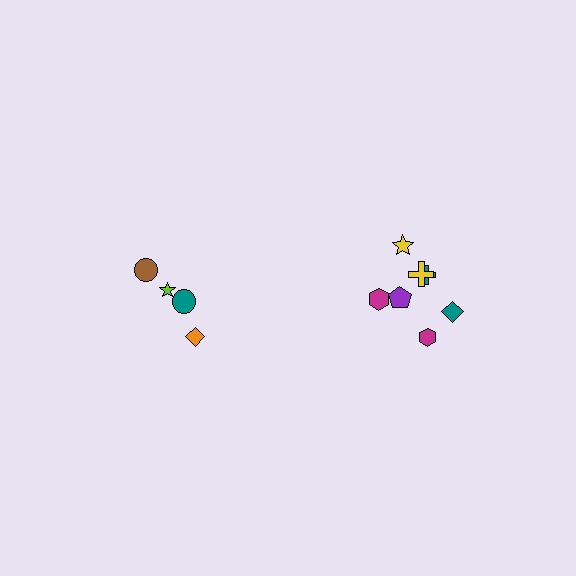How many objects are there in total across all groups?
There are 11 objects.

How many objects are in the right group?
There are 7 objects.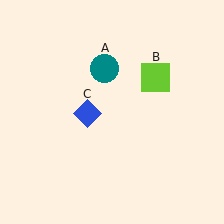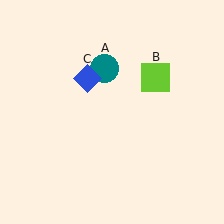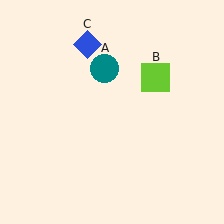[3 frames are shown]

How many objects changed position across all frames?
1 object changed position: blue diamond (object C).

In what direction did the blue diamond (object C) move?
The blue diamond (object C) moved up.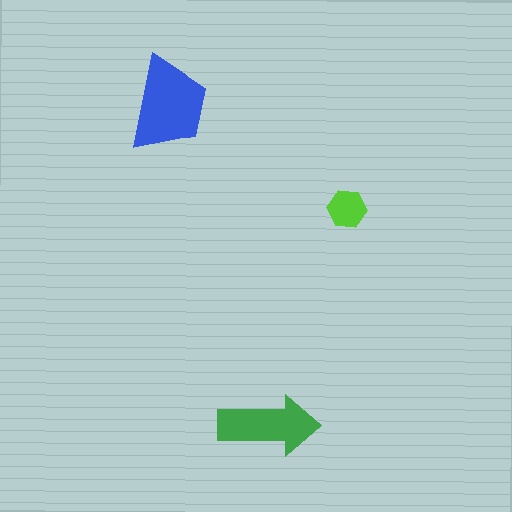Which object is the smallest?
The lime hexagon.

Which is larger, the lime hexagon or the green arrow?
The green arrow.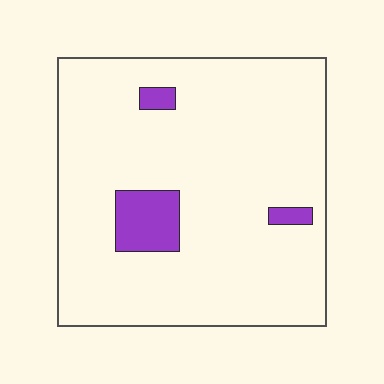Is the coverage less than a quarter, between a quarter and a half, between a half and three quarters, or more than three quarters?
Less than a quarter.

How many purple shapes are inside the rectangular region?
3.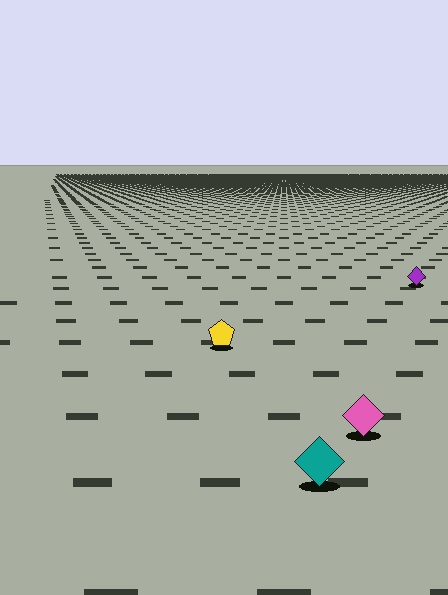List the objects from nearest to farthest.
From nearest to farthest: the teal diamond, the pink diamond, the yellow pentagon, the purple diamond.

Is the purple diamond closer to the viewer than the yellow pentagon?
No. The yellow pentagon is closer — you can tell from the texture gradient: the ground texture is coarser near it.